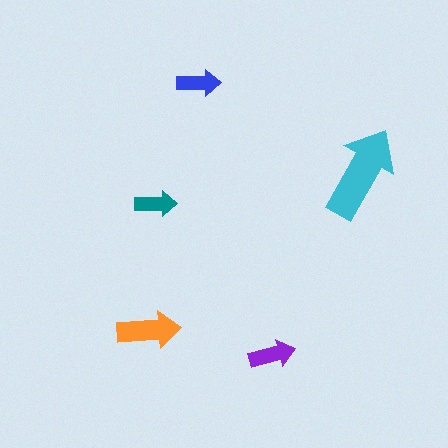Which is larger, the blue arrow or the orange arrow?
The orange one.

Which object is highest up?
The blue arrow is topmost.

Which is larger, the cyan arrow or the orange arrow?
The cyan one.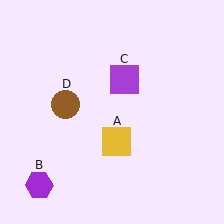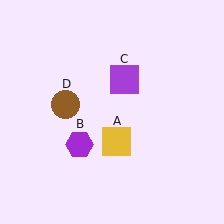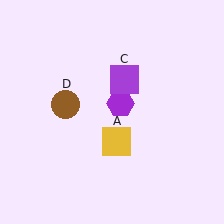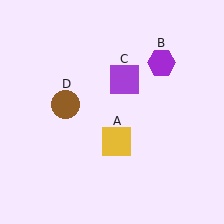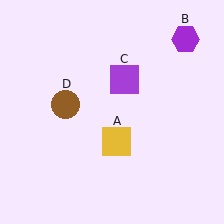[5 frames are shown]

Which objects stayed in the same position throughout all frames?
Yellow square (object A) and purple square (object C) and brown circle (object D) remained stationary.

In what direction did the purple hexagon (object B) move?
The purple hexagon (object B) moved up and to the right.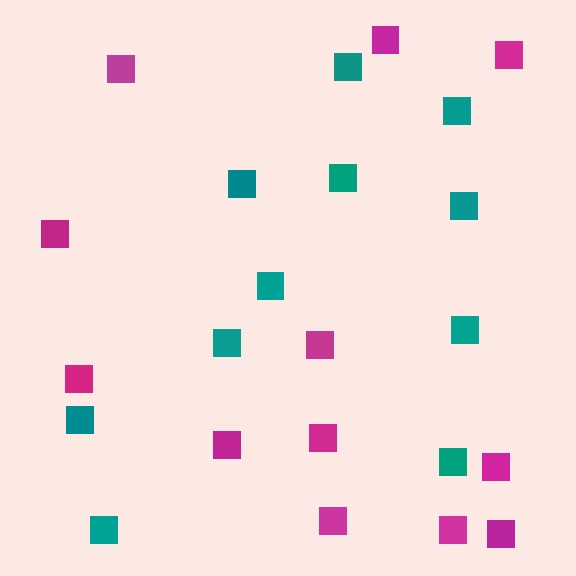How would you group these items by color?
There are 2 groups: one group of magenta squares (12) and one group of teal squares (11).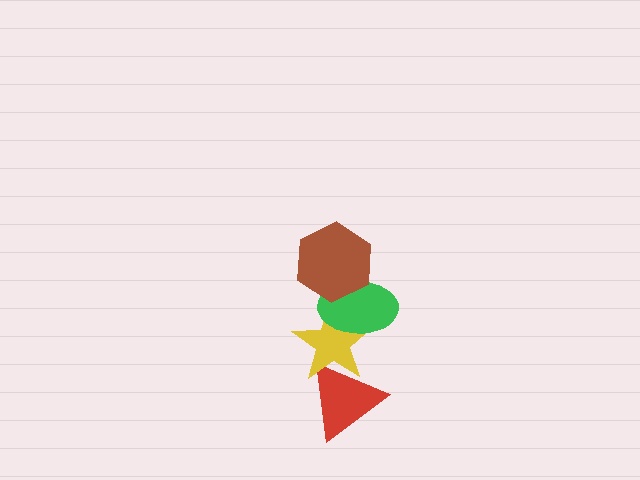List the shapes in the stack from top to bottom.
From top to bottom: the brown hexagon, the green ellipse, the yellow star, the red triangle.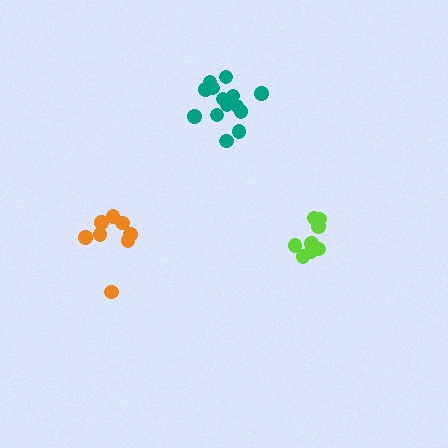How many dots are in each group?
Group 1: 14 dots, Group 2: 8 dots, Group 3: 8 dots (30 total).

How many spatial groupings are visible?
There are 3 spatial groupings.